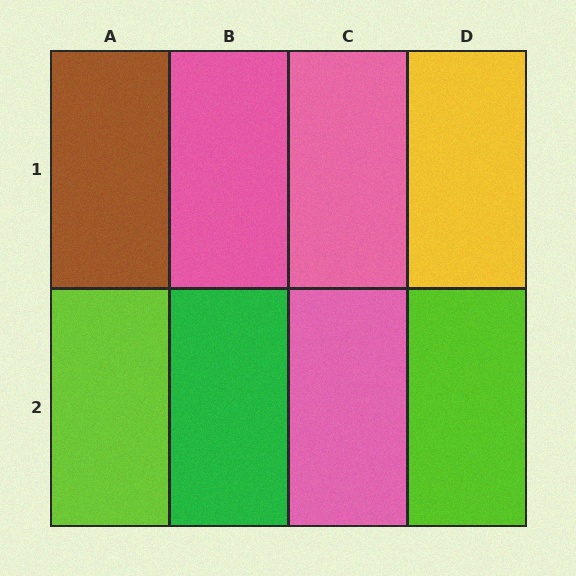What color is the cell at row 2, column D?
Lime.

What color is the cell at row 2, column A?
Lime.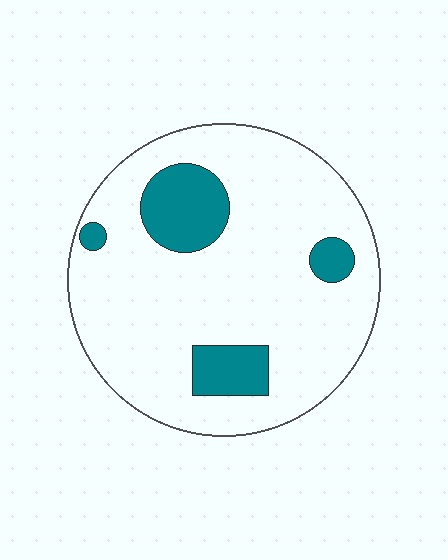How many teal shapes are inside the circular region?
4.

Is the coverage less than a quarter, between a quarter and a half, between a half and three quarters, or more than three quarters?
Less than a quarter.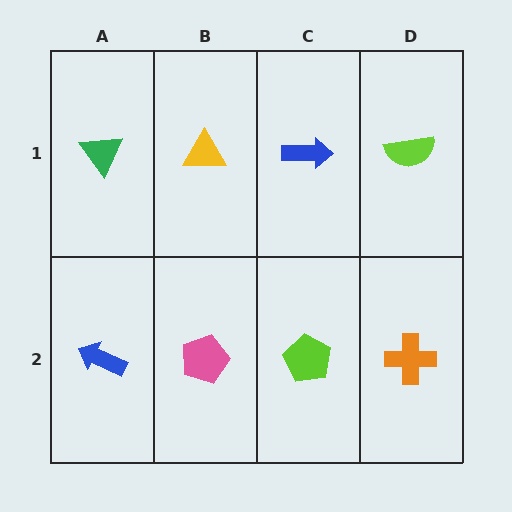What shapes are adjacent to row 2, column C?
A blue arrow (row 1, column C), a pink pentagon (row 2, column B), an orange cross (row 2, column D).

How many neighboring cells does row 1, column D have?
2.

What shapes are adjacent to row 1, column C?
A lime pentagon (row 2, column C), a yellow triangle (row 1, column B), a lime semicircle (row 1, column D).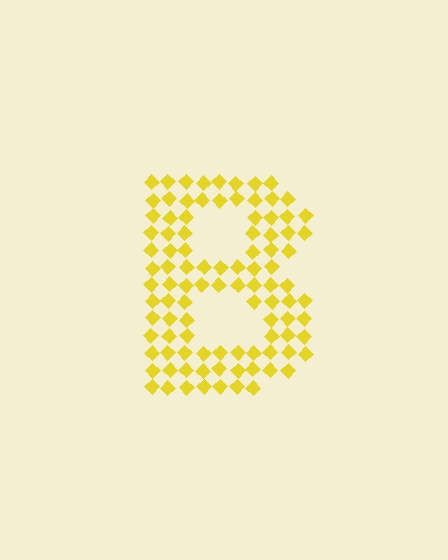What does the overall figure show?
The overall figure shows the letter B.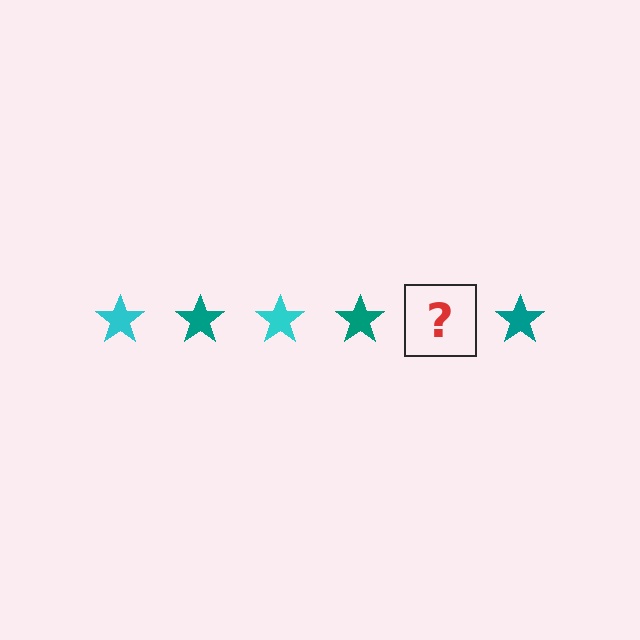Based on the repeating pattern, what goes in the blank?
The blank should be a cyan star.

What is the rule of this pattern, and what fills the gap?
The rule is that the pattern cycles through cyan, teal stars. The gap should be filled with a cyan star.